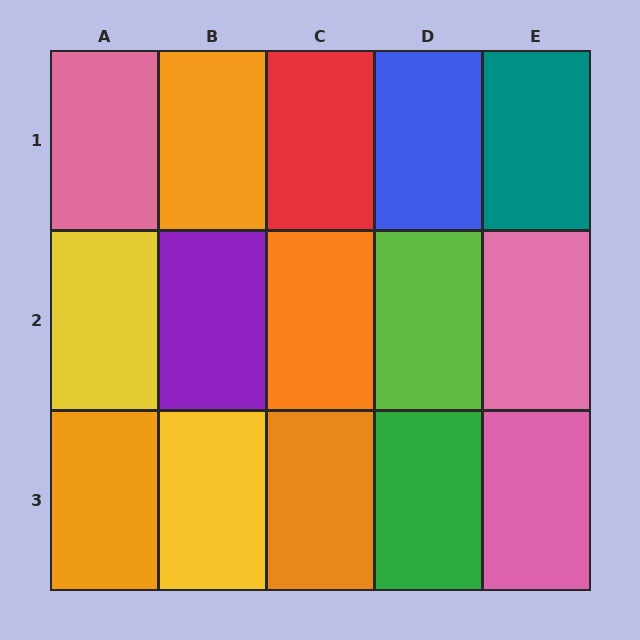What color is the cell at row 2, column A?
Yellow.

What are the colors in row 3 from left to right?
Orange, yellow, orange, green, pink.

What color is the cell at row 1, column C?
Red.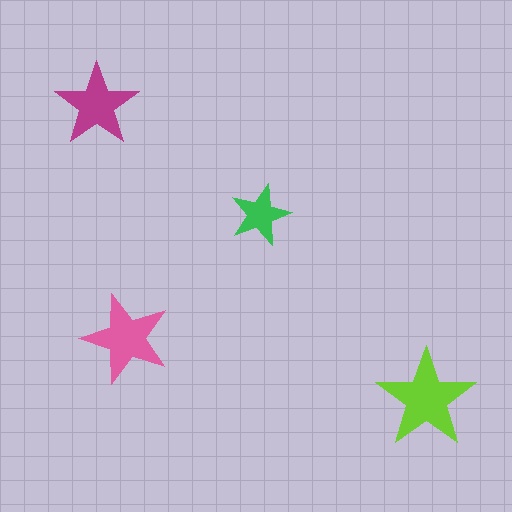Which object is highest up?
The magenta star is topmost.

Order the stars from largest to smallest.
the lime one, the pink one, the magenta one, the green one.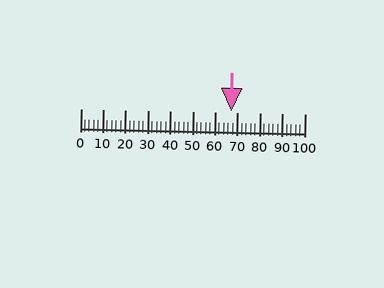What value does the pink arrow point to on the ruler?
The pink arrow points to approximately 67.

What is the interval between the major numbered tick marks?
The major tick marks are spaced 10 units apart.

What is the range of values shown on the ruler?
The ruler shows values from 0 to 100.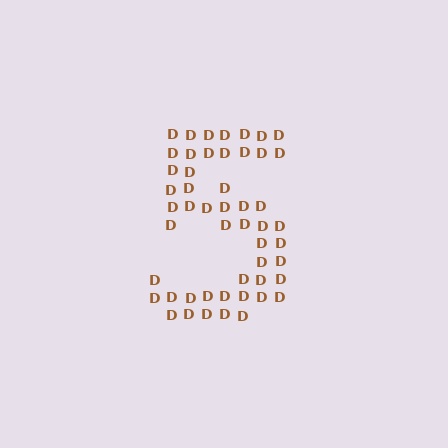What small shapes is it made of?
It is made of small letter D's.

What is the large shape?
The large shape is the digit 5.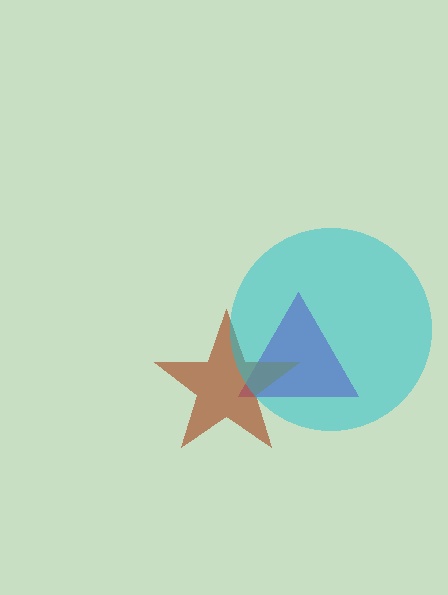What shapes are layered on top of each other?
The layered shapes are: a purple triangle, a brown star, a cyan circle.